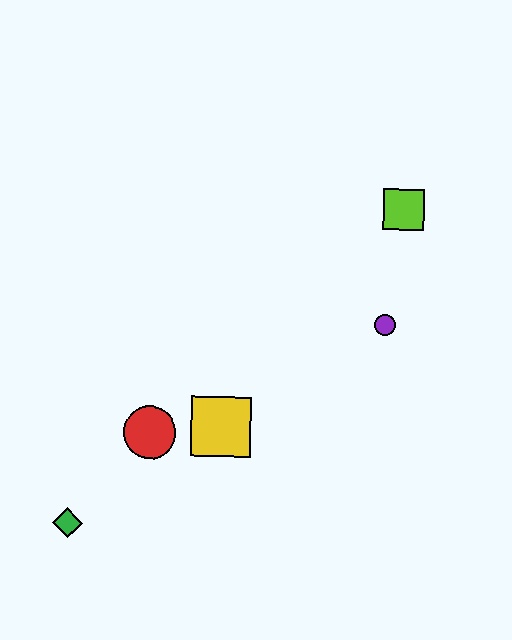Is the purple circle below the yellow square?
No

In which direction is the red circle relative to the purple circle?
The red circle is to the left of the purple circle.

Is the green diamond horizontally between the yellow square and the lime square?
No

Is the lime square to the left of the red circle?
No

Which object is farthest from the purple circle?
The green diamond is farthest from the purple circle.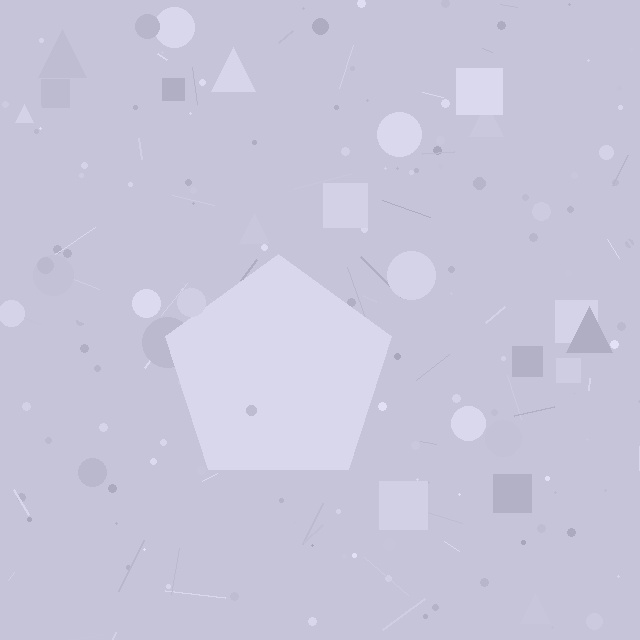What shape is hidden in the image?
A pentagon is hidden in the image.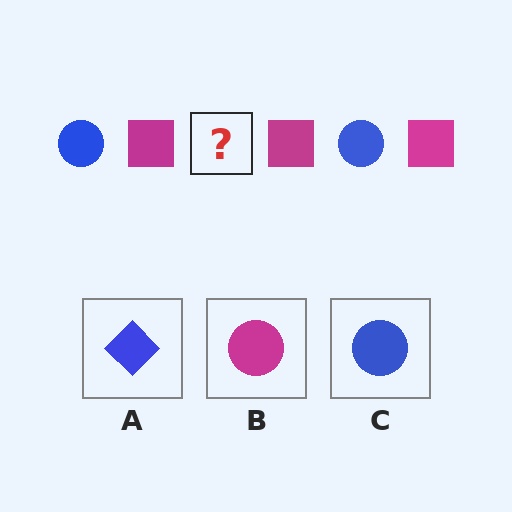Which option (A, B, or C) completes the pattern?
C.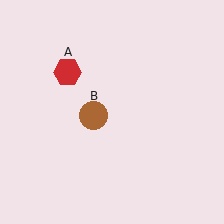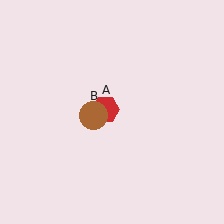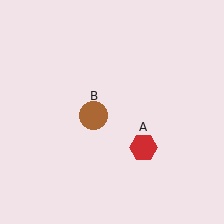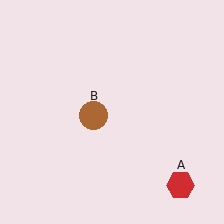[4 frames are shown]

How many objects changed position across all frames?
1 object changed position: red hexagon (object A).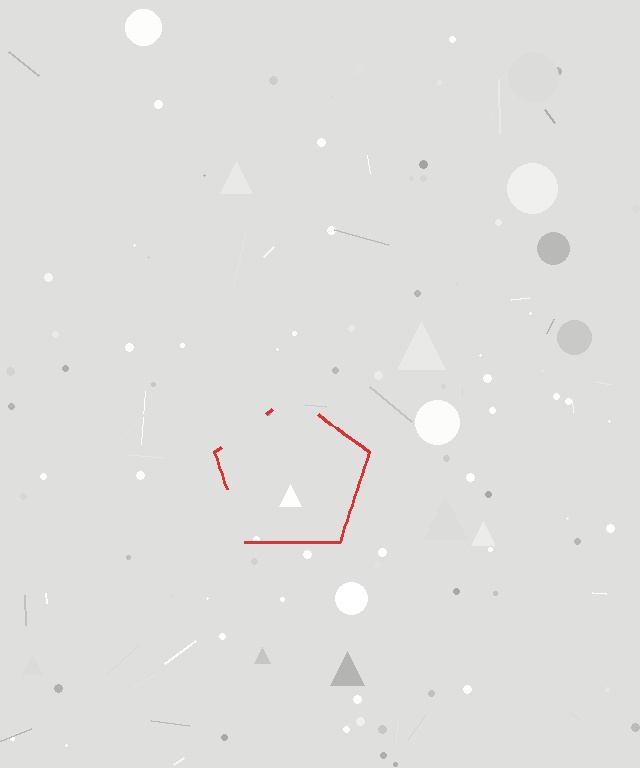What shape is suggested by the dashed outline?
The dashed outline suggests a pentagon.